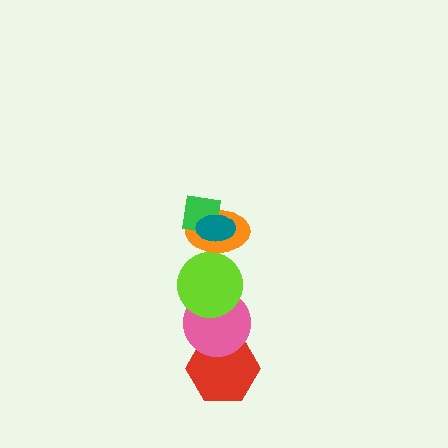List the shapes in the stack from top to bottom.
From top to bottom: the teal ellipse, the green square, the orange ellipse, the lime circle, the pink circle, the red hexagon.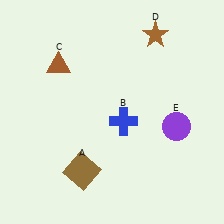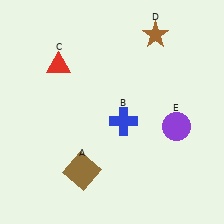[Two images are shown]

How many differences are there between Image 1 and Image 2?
There is 1 difference between the two images.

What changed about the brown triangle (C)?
In Image 1, C is brown. In Image 2, it changed to red.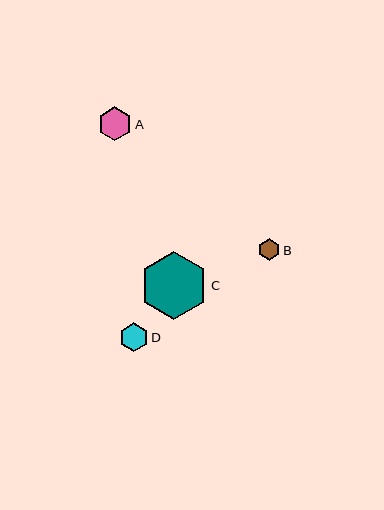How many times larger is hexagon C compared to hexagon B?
Hexagon C is approximately 3.2 times the size of hexagon B.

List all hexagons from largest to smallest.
From largest to smallest: C, A, D, B.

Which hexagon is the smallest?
Hexagon B is the smallest with a size of approximately 22 pixels.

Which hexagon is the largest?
Hexagon C is the largest with a size of approximately 68 pixels.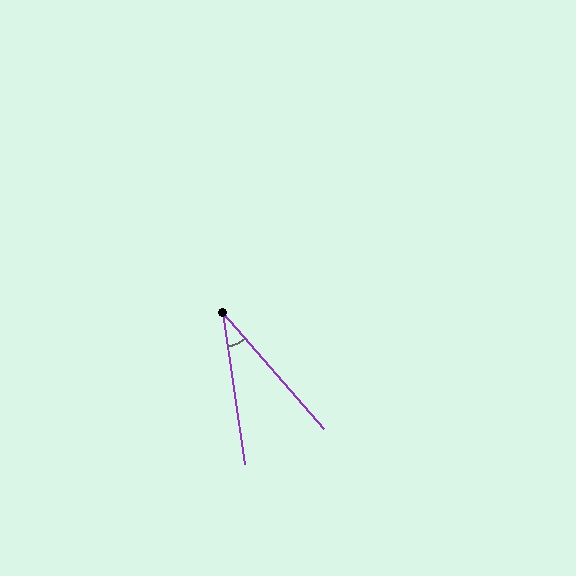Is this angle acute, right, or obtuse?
It is acute.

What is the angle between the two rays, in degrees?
Approximately 33 degrees.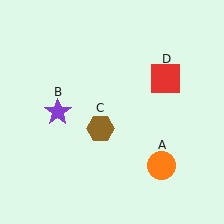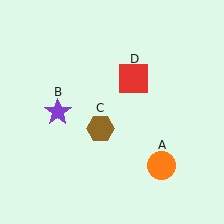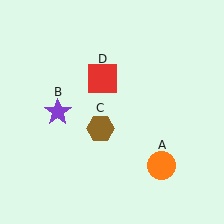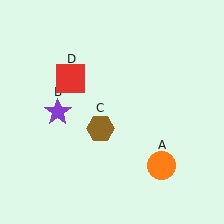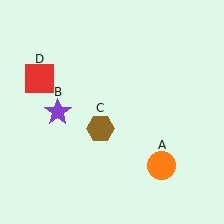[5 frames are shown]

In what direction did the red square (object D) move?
The red square (object D) moved left.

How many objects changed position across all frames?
1 object changed position: red square (object D).